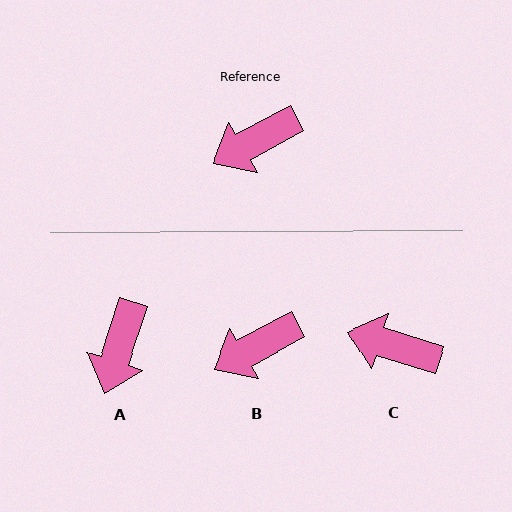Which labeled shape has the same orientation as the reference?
B.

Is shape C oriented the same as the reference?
No, it is off by about 46 degrees.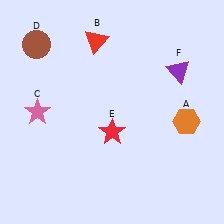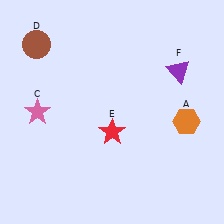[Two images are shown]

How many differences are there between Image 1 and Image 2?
There is 1 difference between the two images.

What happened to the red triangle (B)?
The red triangle (B) was removed in Image 2. It was in the top-left area of Image 1.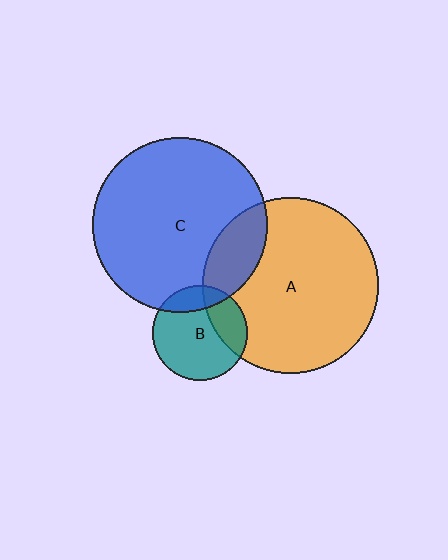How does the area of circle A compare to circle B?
Approximately 3.4 times.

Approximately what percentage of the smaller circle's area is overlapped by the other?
Approximately 20%.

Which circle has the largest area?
Circle A (orange).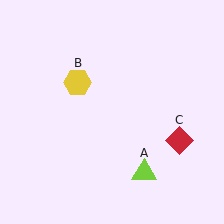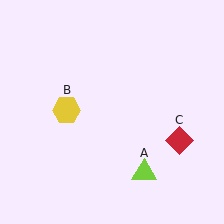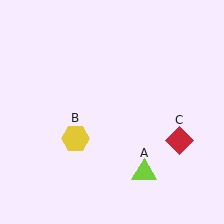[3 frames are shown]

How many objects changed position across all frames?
1 object changed position: yellow hexagon (object B).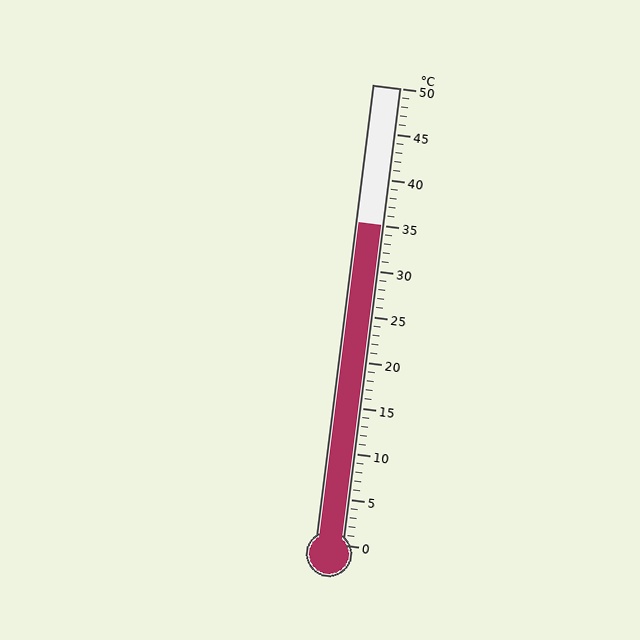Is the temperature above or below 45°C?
The temperature is below 45°C.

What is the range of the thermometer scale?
The thermometer scale ranges from 0°C to 50°C.